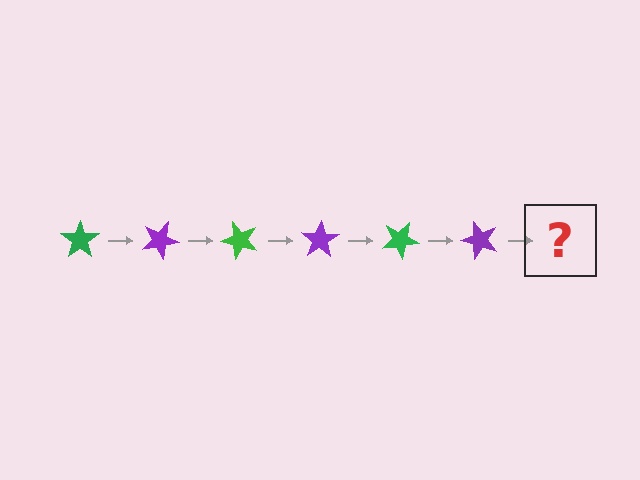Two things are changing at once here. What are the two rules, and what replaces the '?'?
The two rules are that it rotates 25 degrees each step and the color cycles through green and purple. The '?' should be a green star, rotated 150 degrees from the start.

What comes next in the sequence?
The next element should be a green star, rotated 150 degrees from the start.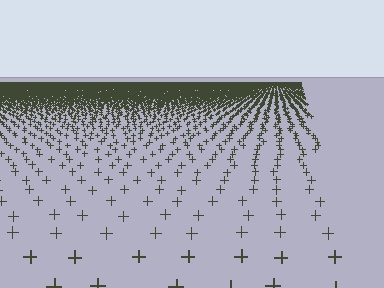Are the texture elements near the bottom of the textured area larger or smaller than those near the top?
Larger. Near the bottom, elements are closer to the viewer and appear at a bigger on-screen size.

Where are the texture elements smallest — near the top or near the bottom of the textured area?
Near the top.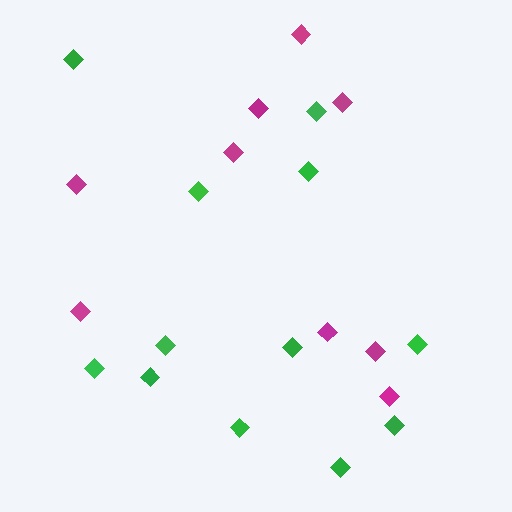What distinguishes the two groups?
There are 2 groups: one group of magenta diamonds (9) and one group of green diamonds (12).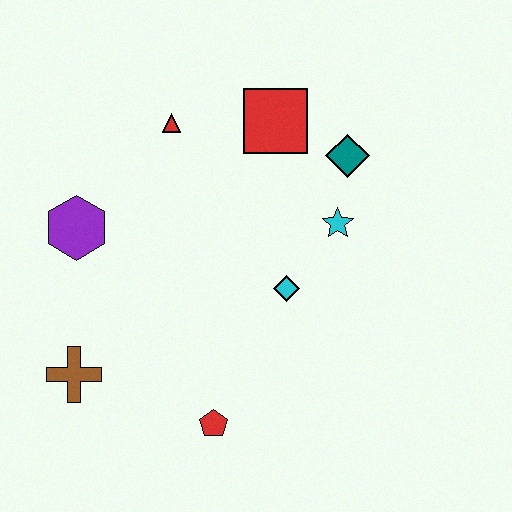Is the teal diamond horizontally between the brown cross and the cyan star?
No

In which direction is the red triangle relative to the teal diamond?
The red triangle is to the left of the teal diamond.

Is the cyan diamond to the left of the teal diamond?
Yes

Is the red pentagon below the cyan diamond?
Yes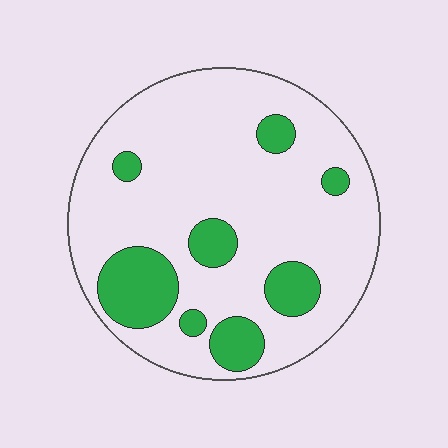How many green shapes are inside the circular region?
8.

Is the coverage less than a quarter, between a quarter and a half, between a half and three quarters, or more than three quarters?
Less than a quarter.